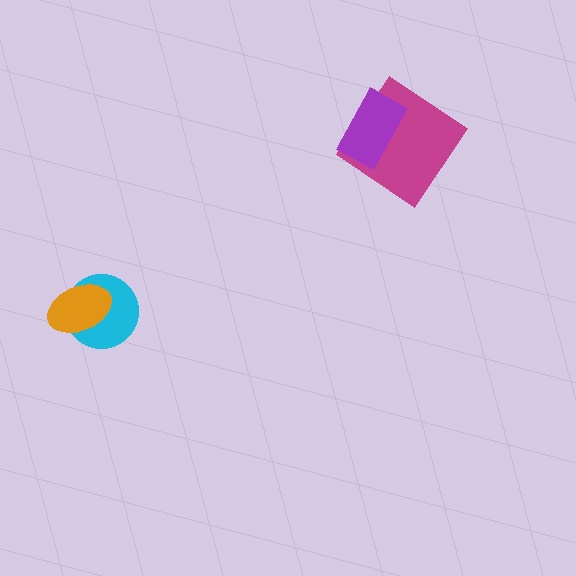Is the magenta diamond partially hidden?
Yes, it is partially covered by another shape.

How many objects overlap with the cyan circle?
1 object overlaps with the cyan circle.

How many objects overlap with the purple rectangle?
1 object overlaps with the purple rectangle.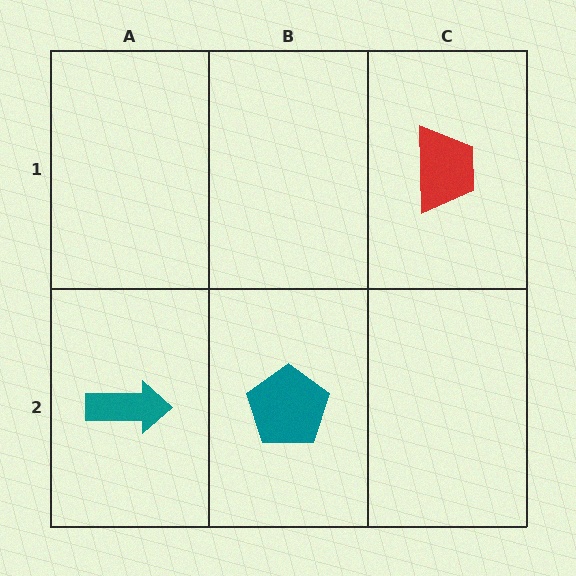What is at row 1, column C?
A red trapezoid.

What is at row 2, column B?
A teal pentagon.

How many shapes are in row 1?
1 shape.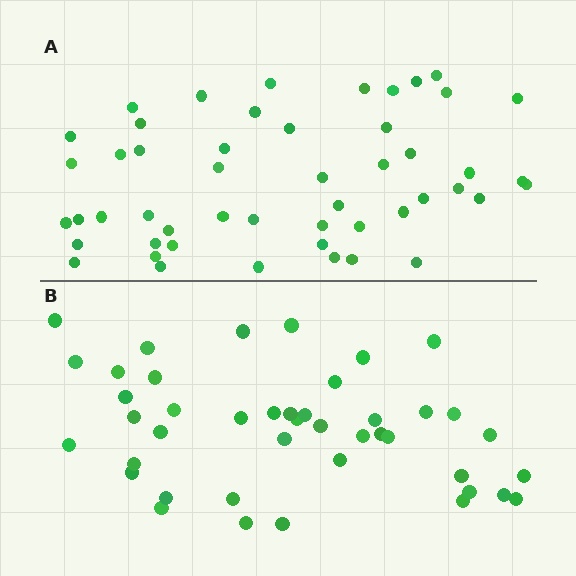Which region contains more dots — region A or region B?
Region A (the top region) has more dots.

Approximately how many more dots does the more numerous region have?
Region A has roughly 8 or so more dots than region B.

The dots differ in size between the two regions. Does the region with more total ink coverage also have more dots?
No. Region B has more total ink coverage because its dots are larger, but region A actually contains more individual dots. Total area can be misleading — the number of items is what matters here.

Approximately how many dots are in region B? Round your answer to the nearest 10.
About 40 dots. (The exact count is 43, which rounds to 40.)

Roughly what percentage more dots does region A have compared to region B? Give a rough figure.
About 15% more.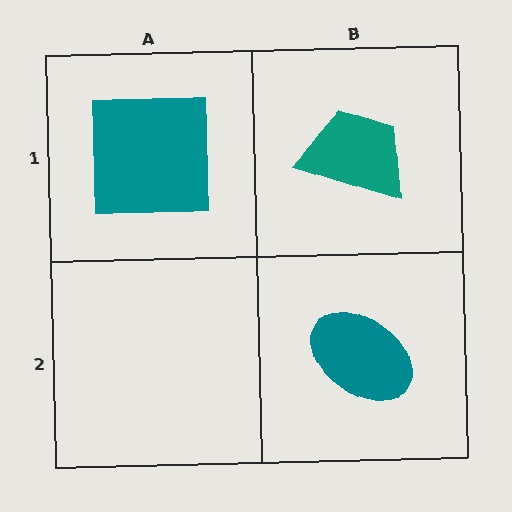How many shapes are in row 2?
1 shape.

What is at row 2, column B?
A teal ellipse.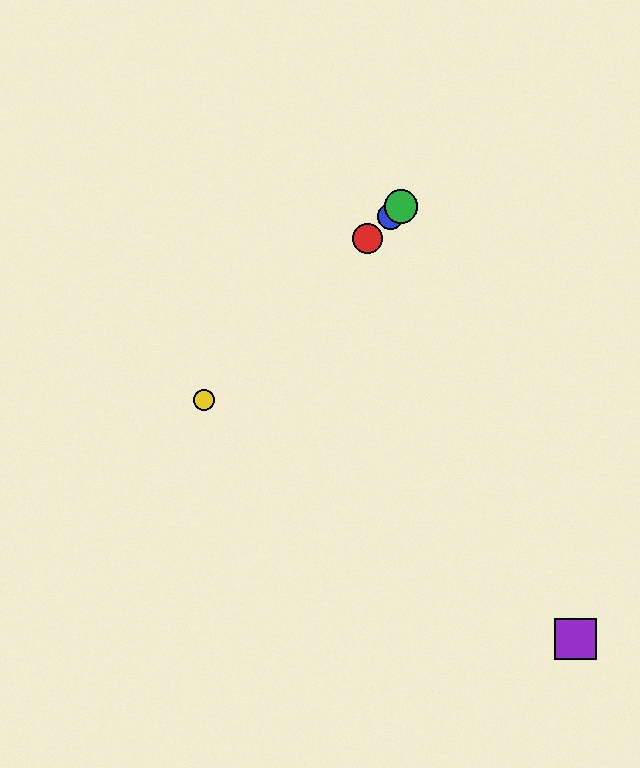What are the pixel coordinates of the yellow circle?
The yellow circle is at (204, 400).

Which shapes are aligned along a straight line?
The red circle, the blue circle, the green circle, the yellow circle are aligned along a straight line.